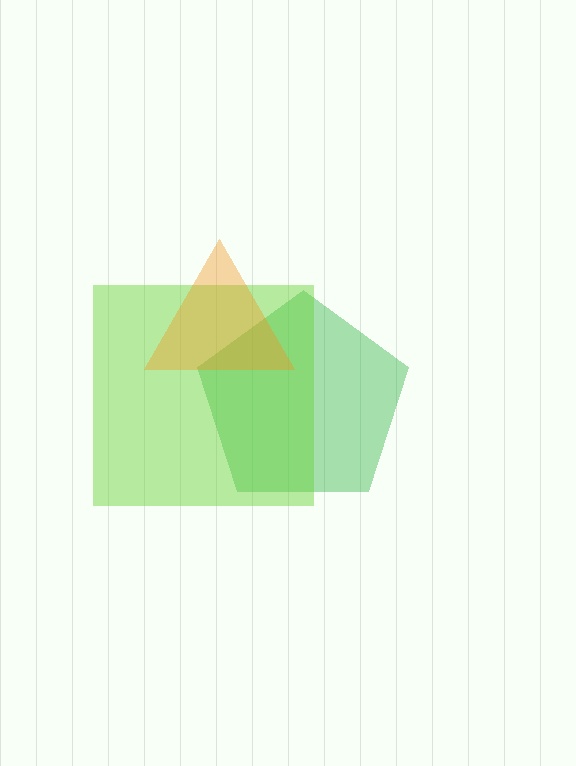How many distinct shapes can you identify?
There are 3 distinct shapes: a green pentagon, a lime square, an orange triangle.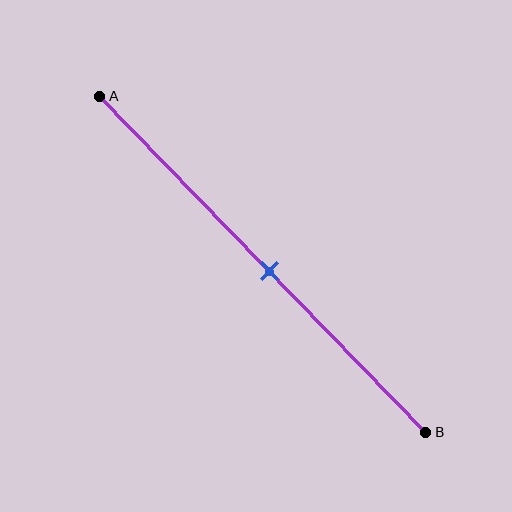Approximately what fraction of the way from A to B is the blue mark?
The blue mark is approximately 50% of the way from A to B.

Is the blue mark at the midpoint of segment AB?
Yes, the mark is approximately at the midpoint.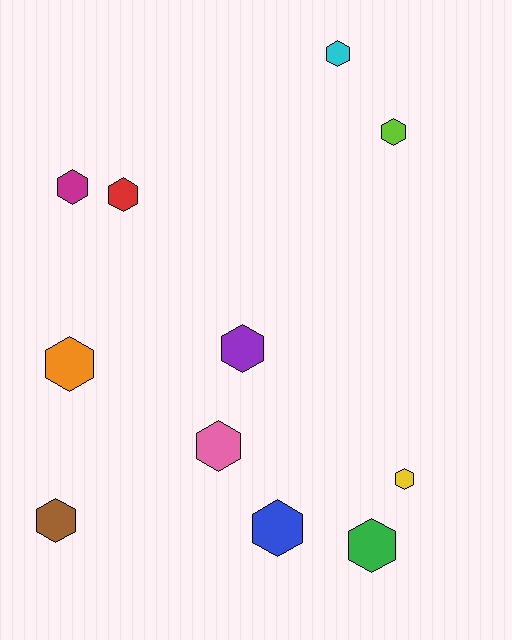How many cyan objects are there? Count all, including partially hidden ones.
There is 1 cyan object.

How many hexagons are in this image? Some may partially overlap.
There are 11 hexagons.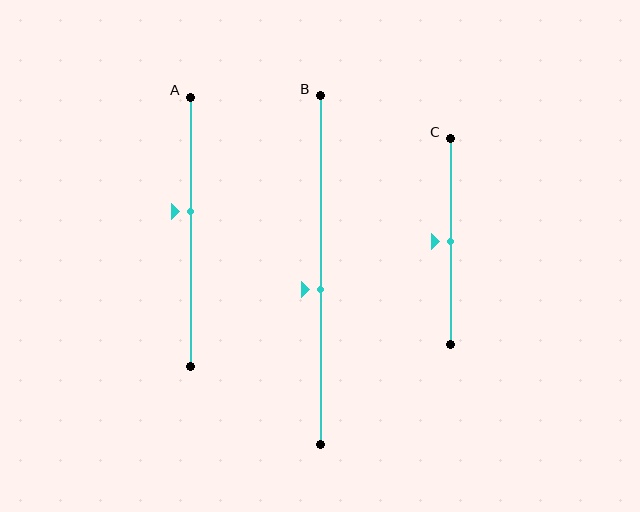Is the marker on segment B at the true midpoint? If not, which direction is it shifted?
No, the marker on segment B is shifted downward by about 6% of the segment length.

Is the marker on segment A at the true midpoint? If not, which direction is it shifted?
No, the marker on segment A is shifted upward by about 8% of the segment length.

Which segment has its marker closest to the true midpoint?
Segment C has its marker closest to the true midpoint.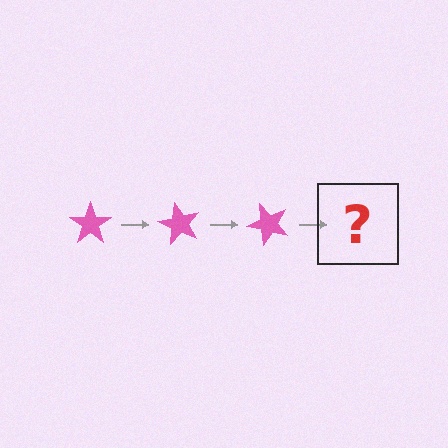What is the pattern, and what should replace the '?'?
The pattern is that the star rotates 60 degrees each step. The '?' should be a pink star rotated 180 degrees.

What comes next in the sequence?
The next element should be a pink star rotated 180 degrees.